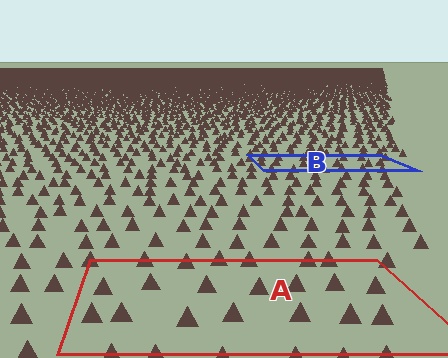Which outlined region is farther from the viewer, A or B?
Region B is farther from the viewer — the texture elements inside it appear smaller and more densely packed.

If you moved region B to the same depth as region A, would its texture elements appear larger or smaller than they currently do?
They would appear larger. At a closer depth, the same texture elements are projected at a bigger on-screen size.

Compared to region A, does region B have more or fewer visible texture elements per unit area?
Region B has more texture elements per unit area — they are packed more densely because it is farther away.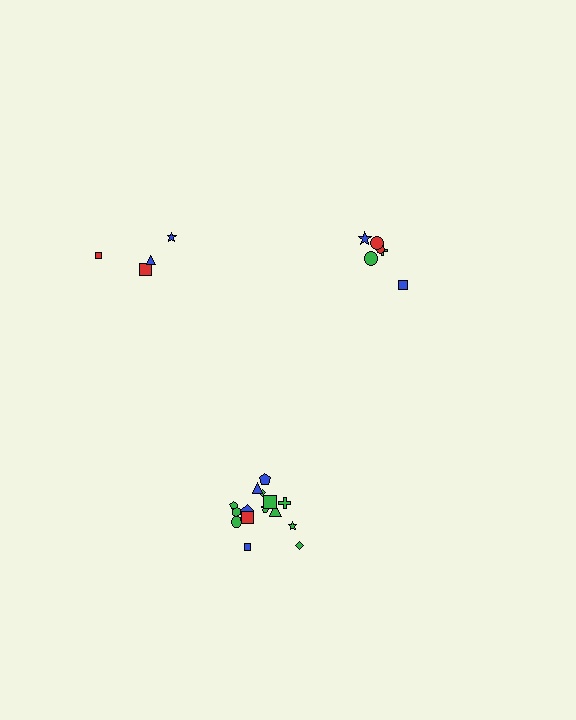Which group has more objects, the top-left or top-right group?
The top-right group.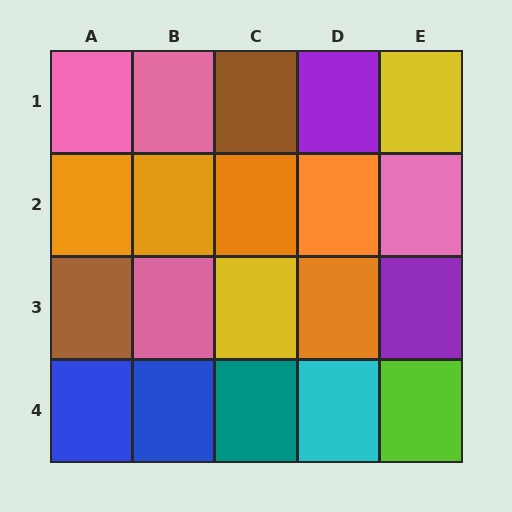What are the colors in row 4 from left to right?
Blue, blue, teal, cyan, lime.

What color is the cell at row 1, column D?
Purple.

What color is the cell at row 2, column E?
Pink.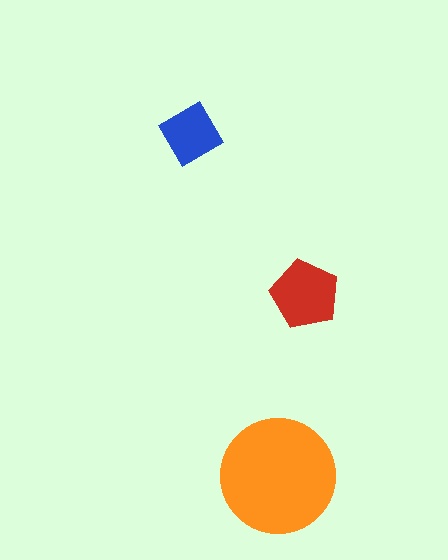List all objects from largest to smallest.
The orange circle, the red pentagon, the blue diamond.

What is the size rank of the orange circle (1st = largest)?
1st.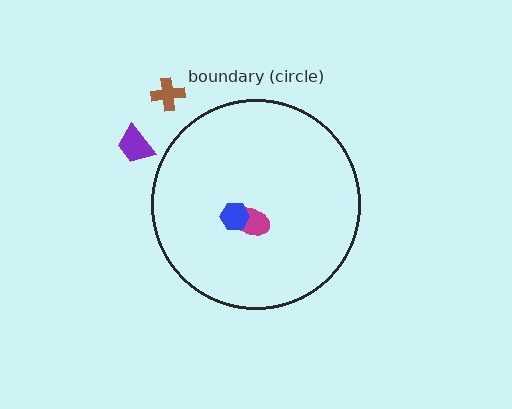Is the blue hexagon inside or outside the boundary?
Inside.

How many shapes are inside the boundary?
2 inside, 2 outside.